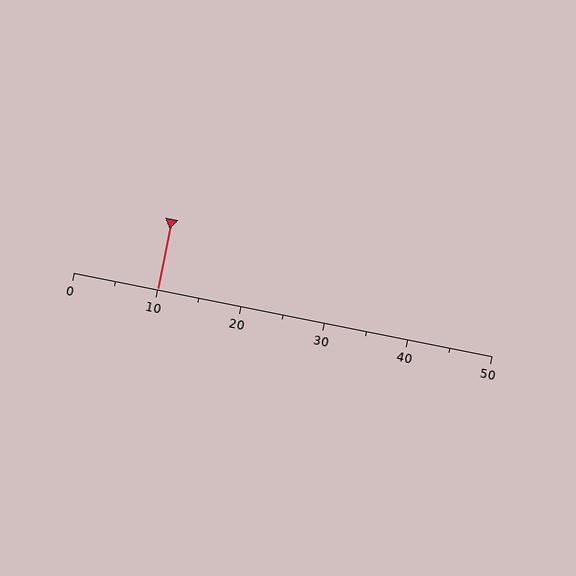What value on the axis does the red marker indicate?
The marker indicates approximately 10.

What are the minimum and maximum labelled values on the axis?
The axis runs from 0 to 50.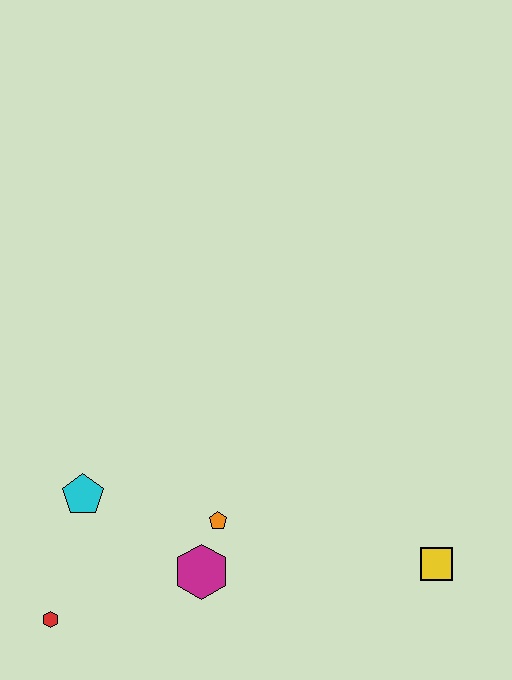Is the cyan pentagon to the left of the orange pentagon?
Yes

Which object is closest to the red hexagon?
The cyan pentagon is closest to the red hexagon.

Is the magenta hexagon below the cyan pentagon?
Yes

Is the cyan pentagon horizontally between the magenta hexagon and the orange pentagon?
No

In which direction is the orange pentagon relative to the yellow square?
The orange pentagon is to the left of the yellow square.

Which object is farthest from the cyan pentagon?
The yellow square is farthest from the cyan pentagon.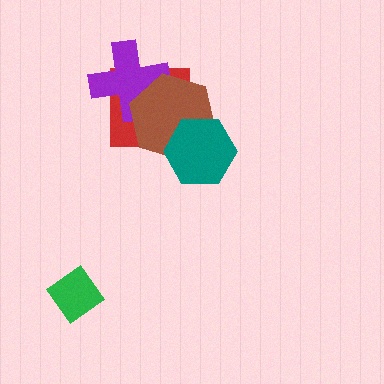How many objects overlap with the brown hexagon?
3 objects overlap with the brown hexagon.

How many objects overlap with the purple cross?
2 objects overlap with the purple cross.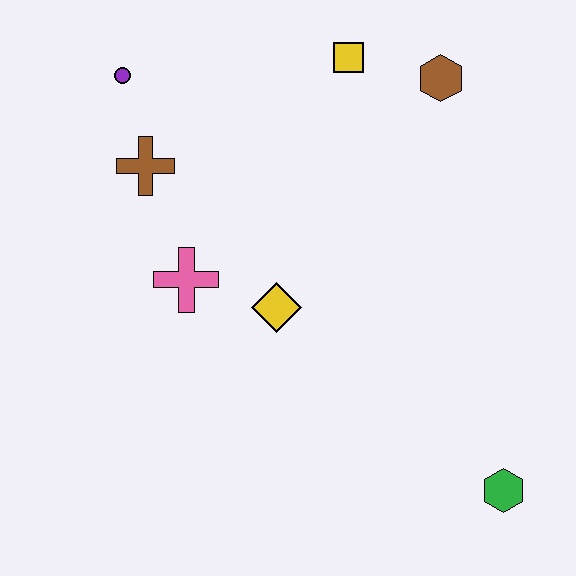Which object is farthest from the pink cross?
The green hexagon is farthest from the pink cross.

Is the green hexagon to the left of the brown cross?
No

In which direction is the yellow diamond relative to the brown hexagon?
The yellow diamond is below the brown hexagon.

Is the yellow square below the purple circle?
No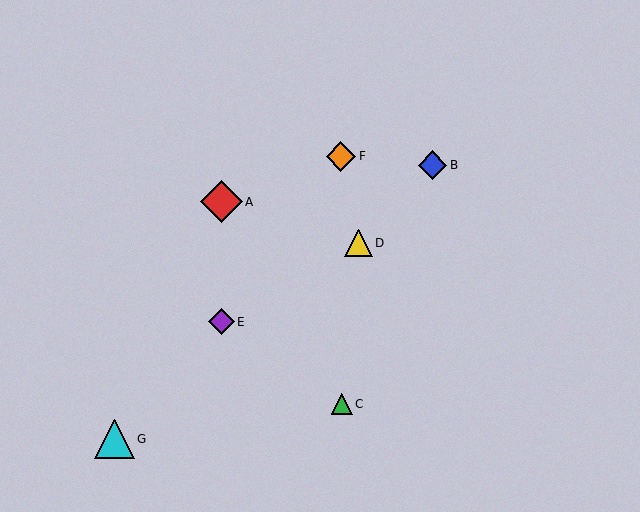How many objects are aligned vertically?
2 objects (A, E) are aligned vertically.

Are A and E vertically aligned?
Yes, both are at x≈221.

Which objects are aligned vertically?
Objects A, E are aligned vertically.